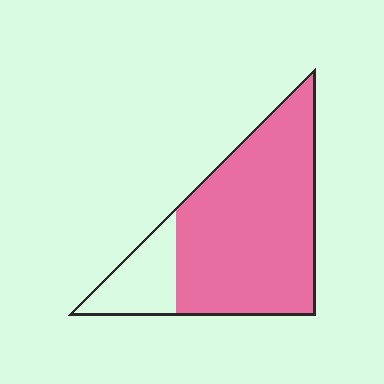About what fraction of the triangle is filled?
About four fifths (4/5).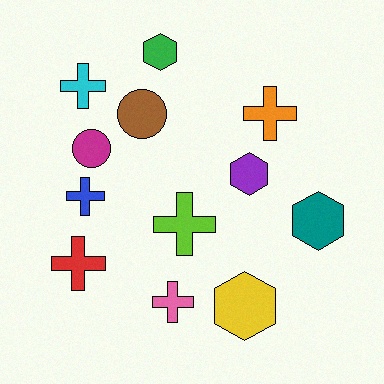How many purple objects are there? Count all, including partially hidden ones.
There is 1 purple object.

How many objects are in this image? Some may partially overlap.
There are 12 objects.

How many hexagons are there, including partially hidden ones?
There are 4 hexagons.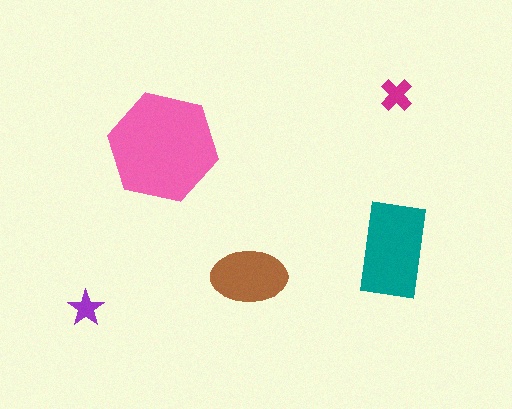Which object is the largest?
The pink hexagon.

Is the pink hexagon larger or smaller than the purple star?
Larger.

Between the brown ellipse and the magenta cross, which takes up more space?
The brown ellipse.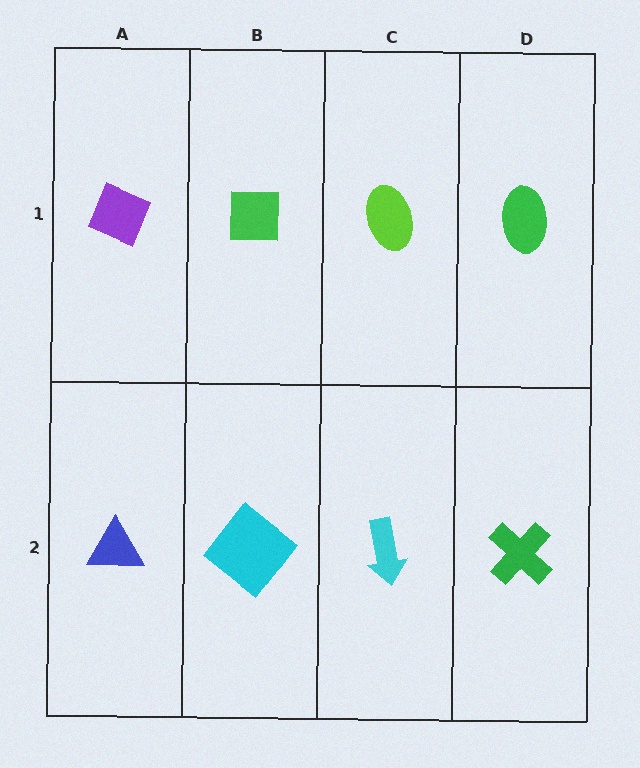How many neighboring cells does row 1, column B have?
3.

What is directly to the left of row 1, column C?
A green square.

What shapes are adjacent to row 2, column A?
A purple diamond (row 1, column A), a cyan diamond (row 2, column B).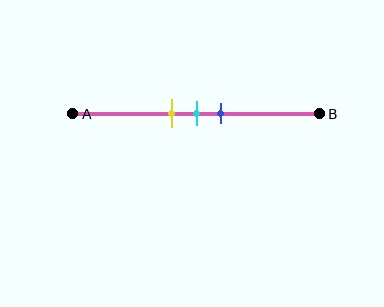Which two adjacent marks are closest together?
The yellow and cyan marks are the closest adjacent pair.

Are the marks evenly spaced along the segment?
Yes, the marks are approximately evenly spaced.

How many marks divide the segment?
There are 3 marks dividing the segment.